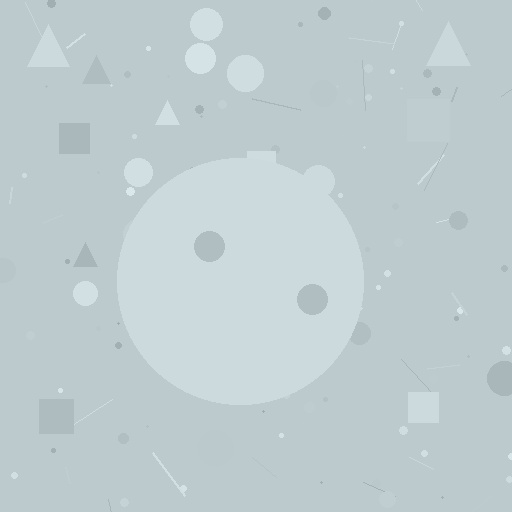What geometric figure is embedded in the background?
A circle is embedded in the background.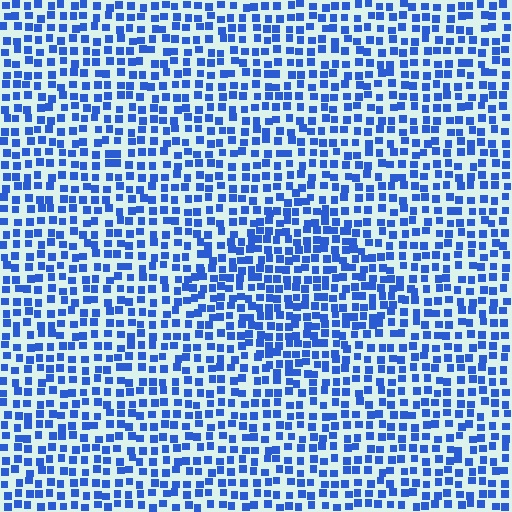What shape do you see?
I see a diamond.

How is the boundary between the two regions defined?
The boundary is defined by a change in element density (approximately 1.4x ratio). All elements are the same color, size, and shape.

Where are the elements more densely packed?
The elements are more densely packed inside the diamond boundary.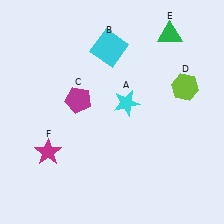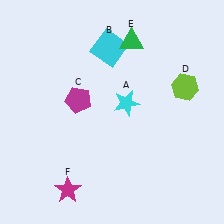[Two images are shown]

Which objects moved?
The objects that moved are: the green triangle (E), the magenta star (F).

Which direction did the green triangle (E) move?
The green triangle (E) moved left.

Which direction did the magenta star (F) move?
The magenta star (F) moved down.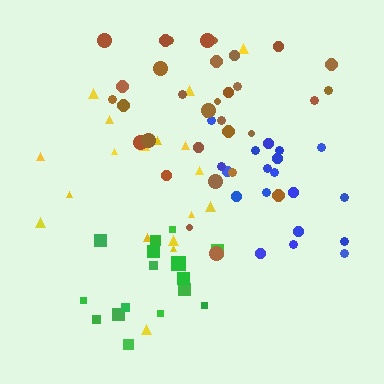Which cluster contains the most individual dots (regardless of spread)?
Brown (33).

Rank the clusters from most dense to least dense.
blue, brown, green, yellow.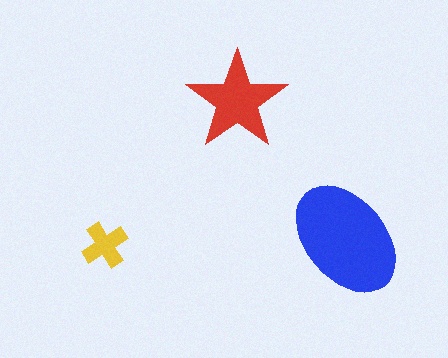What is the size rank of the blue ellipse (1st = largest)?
1st.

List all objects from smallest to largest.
The yellow cross, the red star, the blue ellipse.